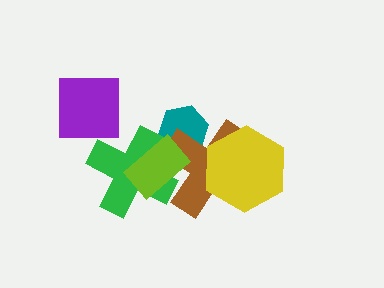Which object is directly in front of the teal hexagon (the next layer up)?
The brown cross is directly in front of the teal hexagon.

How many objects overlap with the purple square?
0 objects overlap with the purple square.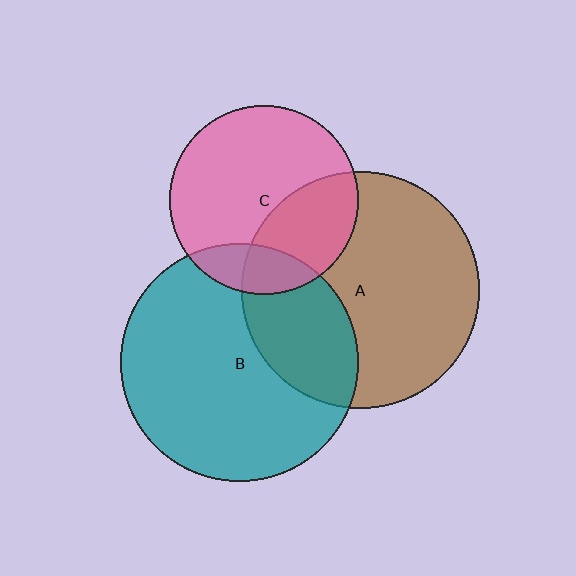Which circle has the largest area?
Circle B (teal).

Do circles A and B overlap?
Yes.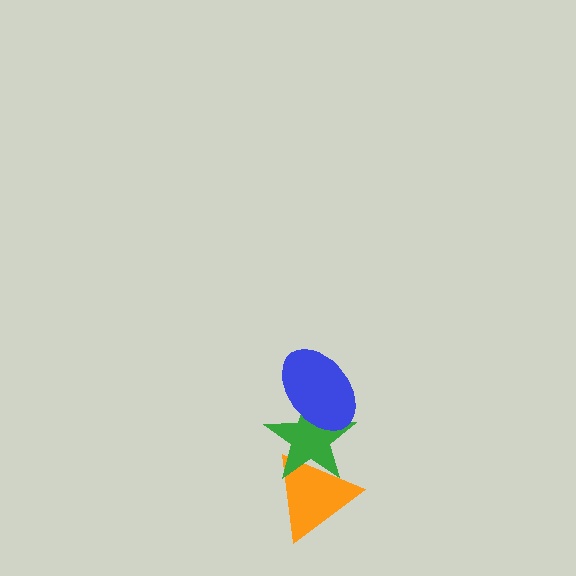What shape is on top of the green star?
The blue ellipse is on top of the green star.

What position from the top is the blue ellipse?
The blue ellipse is 1st from the top.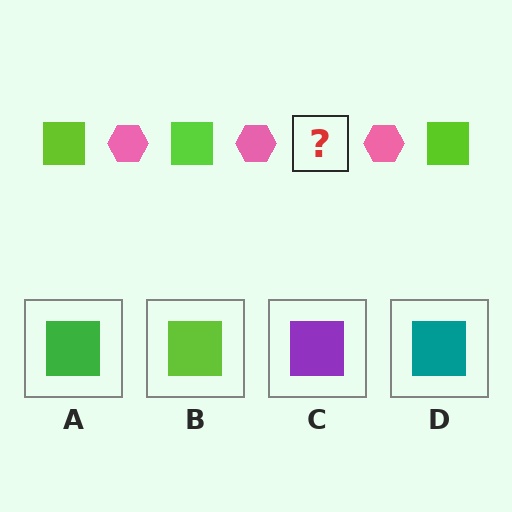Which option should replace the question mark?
Option B.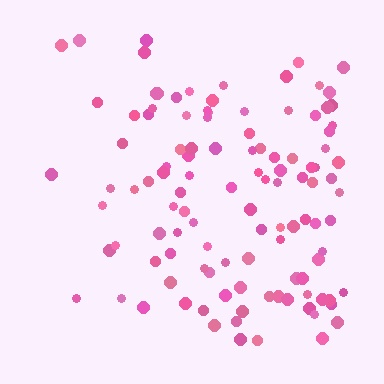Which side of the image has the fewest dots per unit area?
The left.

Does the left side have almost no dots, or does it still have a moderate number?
Still a moderate number, just noticeably fewer than the right.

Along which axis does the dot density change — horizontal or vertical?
Horizontal.